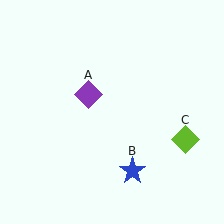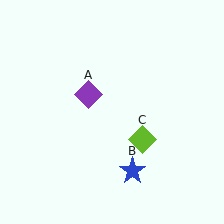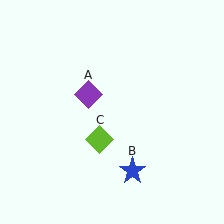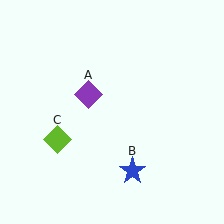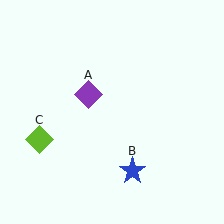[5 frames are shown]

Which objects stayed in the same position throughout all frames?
Purple diamond (object A) and blue star (object B) remained stationary.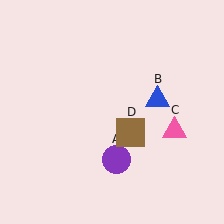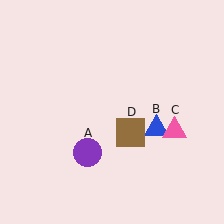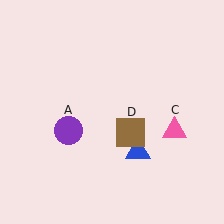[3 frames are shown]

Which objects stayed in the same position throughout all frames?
Pink triangle (object C) and brown square (object D) remained stationary.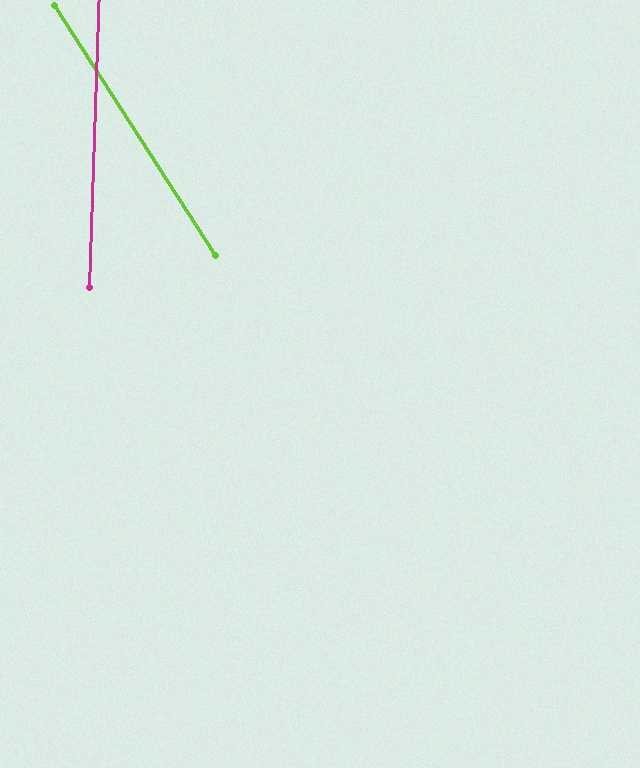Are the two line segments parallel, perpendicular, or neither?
Neither parallel nor perpendicular — they differ by about 35°.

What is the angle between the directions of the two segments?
Approximately 35 degrees.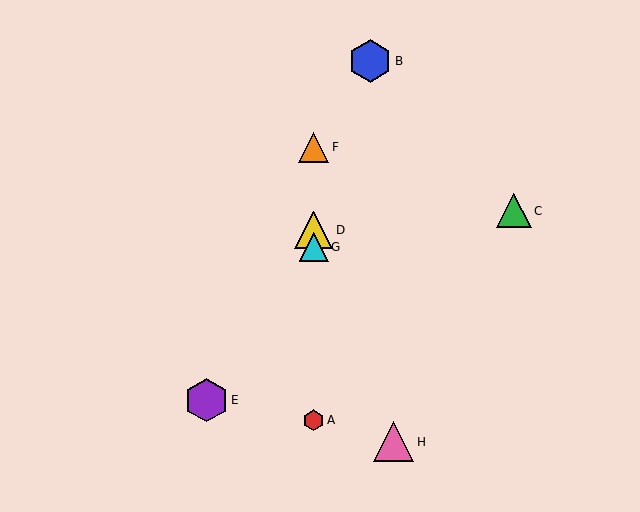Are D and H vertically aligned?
No, D is at x≈314 and H is at x≈393.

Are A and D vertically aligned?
Yes, both are at x≈314.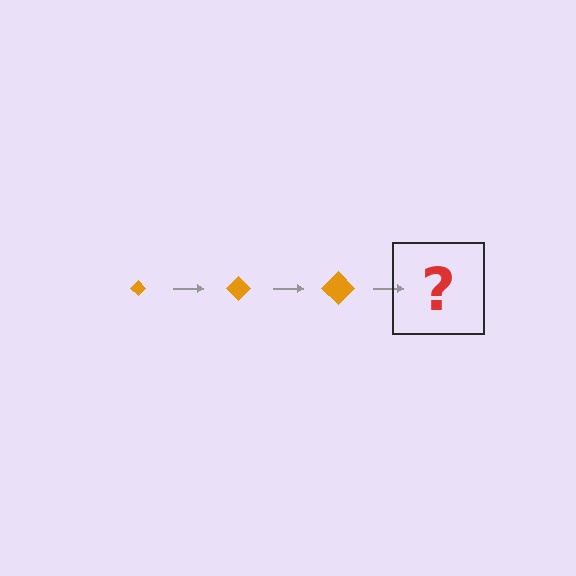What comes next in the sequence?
The next element should be an orange diamond, larger than the previous one.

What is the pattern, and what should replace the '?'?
The pattern is that the diamond gets progressively larger each step. The '?' should be an orange diamond, larger than the previous one.